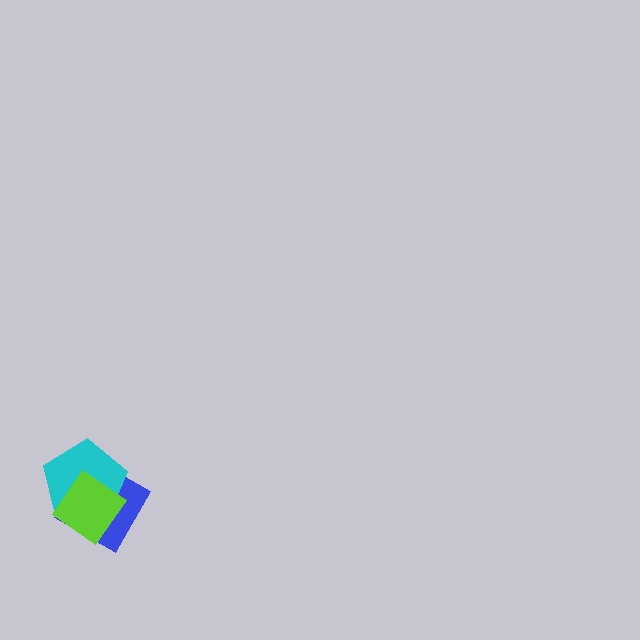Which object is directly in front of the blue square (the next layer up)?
The cyan pentagon is directly in front of the blue square.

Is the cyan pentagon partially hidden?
Yes, it is partially covered by another shape.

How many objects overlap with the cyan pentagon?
2 objects overlap with the cyan pentagon.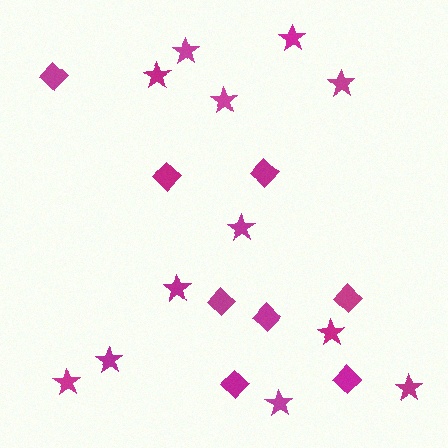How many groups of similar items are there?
There are 2 groups: one group of diamonds (8) and one group of stars (12).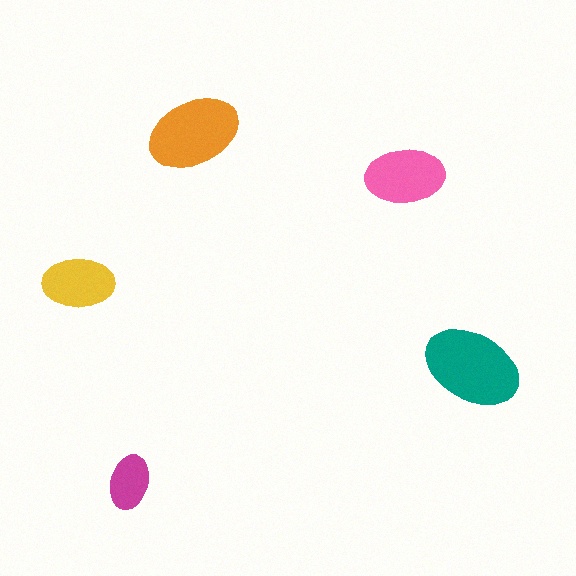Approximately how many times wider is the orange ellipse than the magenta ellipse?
About 1.5 times wider.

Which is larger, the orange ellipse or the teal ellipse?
The teal one.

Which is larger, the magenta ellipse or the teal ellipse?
The teal one.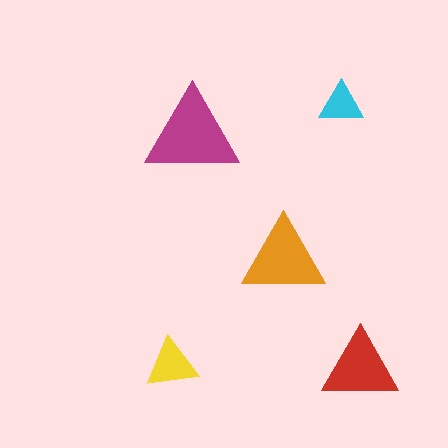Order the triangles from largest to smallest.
the magenta one, the orange one, the red one, the yellow one, the cyan one.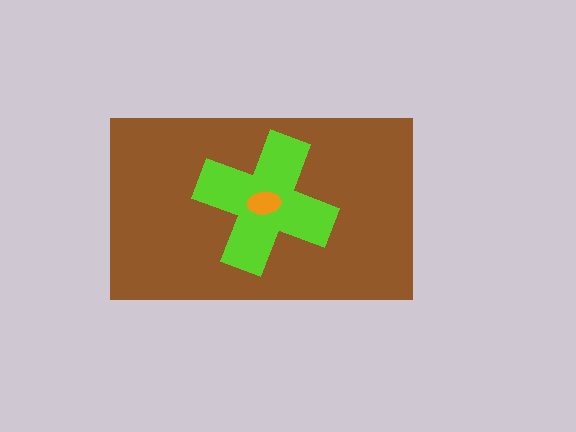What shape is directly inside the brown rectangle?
The lime cross.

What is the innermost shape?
The orange ellipse.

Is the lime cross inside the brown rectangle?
Yes.